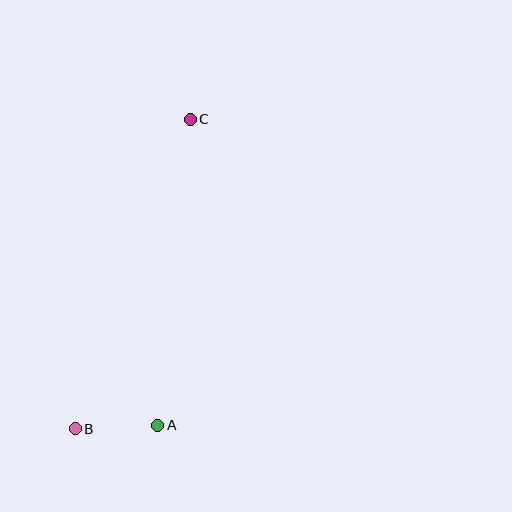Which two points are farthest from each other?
Points B and C are farthest from each other.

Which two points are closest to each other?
Points A and B are closest to each other.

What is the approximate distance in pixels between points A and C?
The distance between A and C is approximately 307 pixels.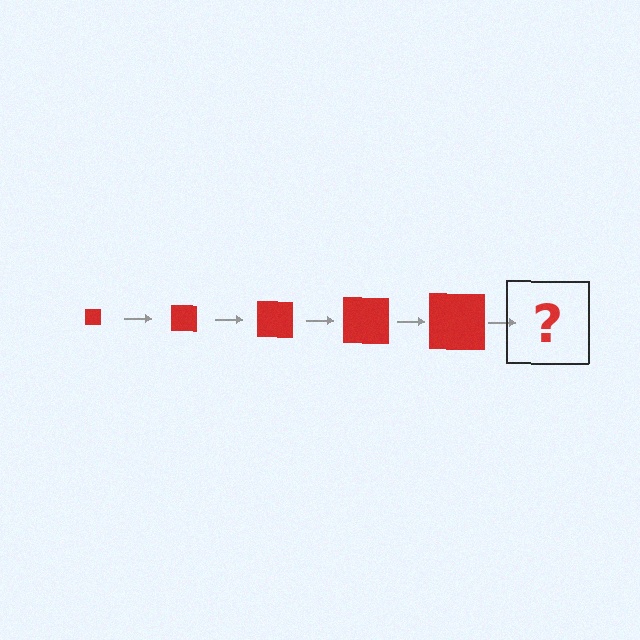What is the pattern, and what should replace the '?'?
The pattern is that the square gets progressively larger each step. The '?' should be a red square, larger than the previous one.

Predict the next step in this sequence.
The next step is a red square, larger than the previous one.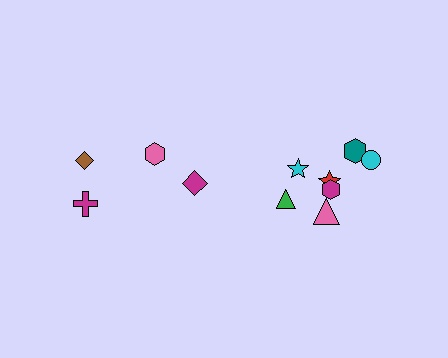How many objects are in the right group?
There are 7 objects.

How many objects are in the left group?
There are 4 objects.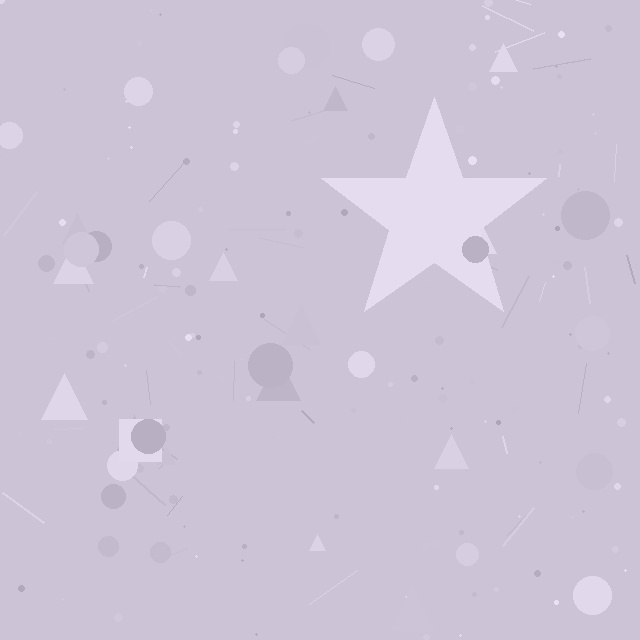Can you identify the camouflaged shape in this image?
The camouflaged shape is a star.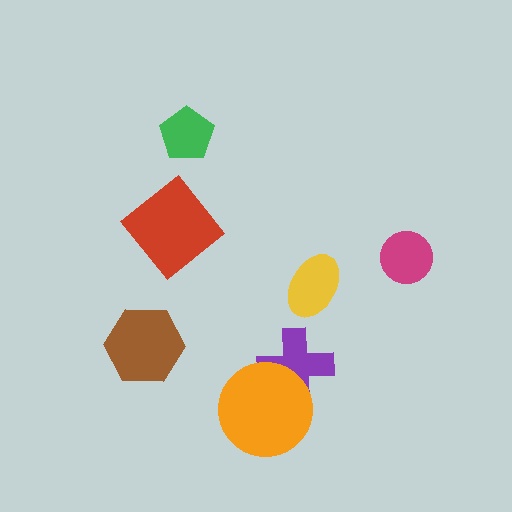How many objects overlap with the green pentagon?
0 objects overlap with the green pentagon.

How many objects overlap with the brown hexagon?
0 objects overlap with the brown hexagon.